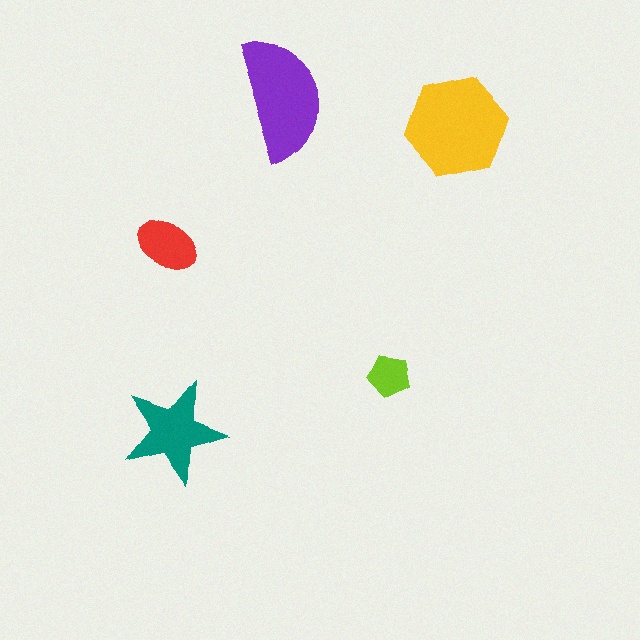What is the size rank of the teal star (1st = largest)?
3rd.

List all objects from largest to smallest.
The yellow hexagon, the purple semicircle, the teal star, the red ellipse, the lime pentagon.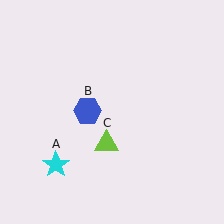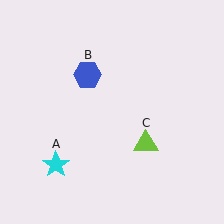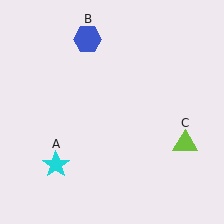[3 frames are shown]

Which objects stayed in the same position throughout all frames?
Cyan star (object A) remained stationary.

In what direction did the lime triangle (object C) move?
The lime triangle (object C) moved right.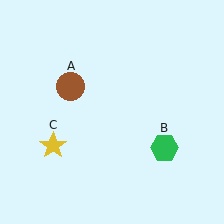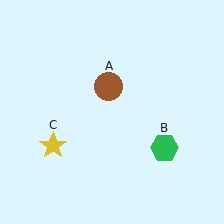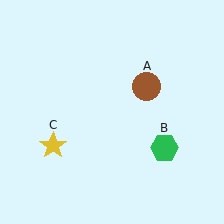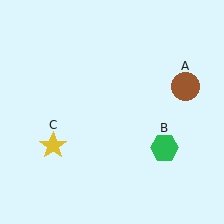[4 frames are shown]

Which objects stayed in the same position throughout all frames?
Green hexagon (object B) and yellow star (object C) remained stationary.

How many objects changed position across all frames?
1 object changed position: brown circle (object A).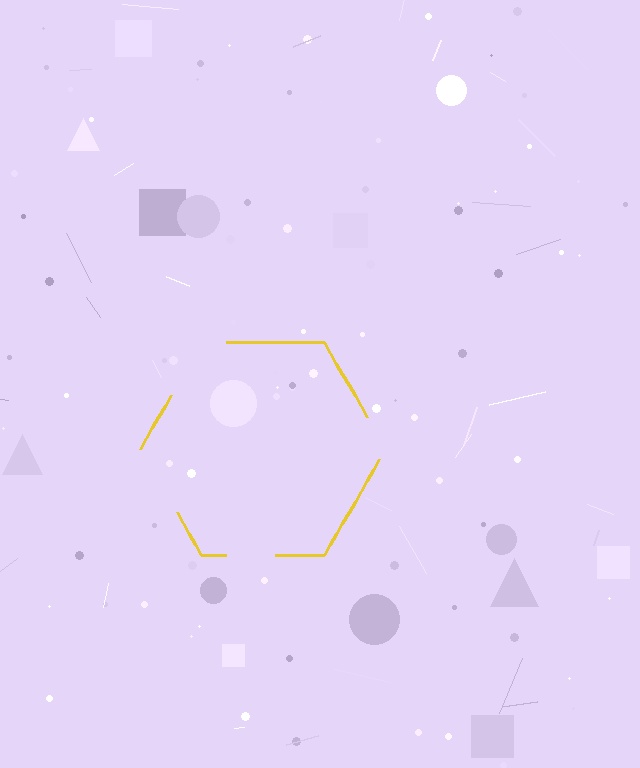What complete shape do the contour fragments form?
The contour fragments form a hexagon.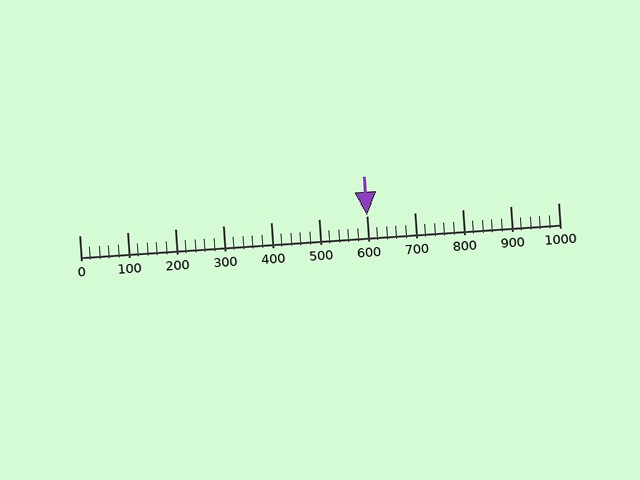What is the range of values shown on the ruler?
The ruler shows values from 0 to 1000.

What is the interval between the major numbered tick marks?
The major tick marks are spaced 100 units apart.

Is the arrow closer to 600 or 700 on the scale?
The arrow is closer to 600.